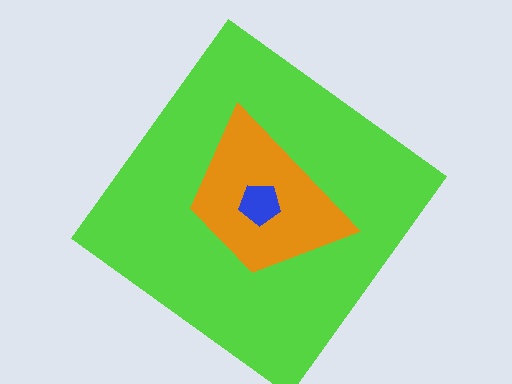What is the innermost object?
The blue pentagon.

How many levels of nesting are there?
3.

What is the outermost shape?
The lime diamond.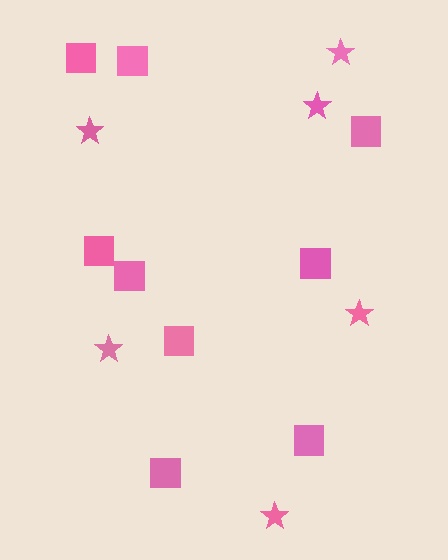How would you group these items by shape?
There are 2 groups: one group of squares (9) and one group of stars (6).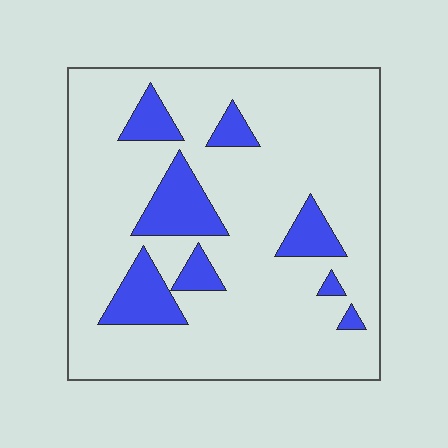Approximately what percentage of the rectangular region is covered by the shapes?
Approximately 15%.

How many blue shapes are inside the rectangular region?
8.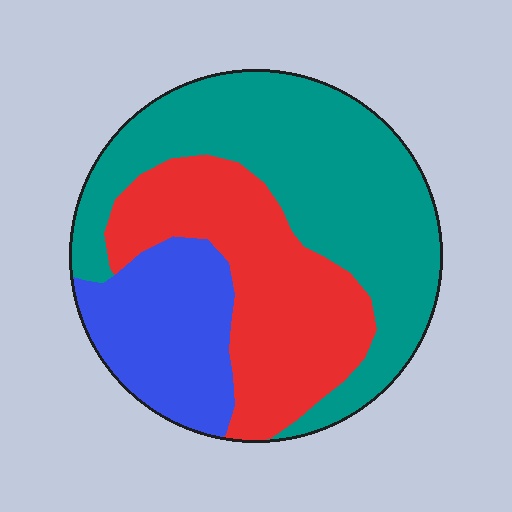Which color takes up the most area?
Teal, at roughly 45%.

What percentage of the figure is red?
Red covers about 30% of the figure.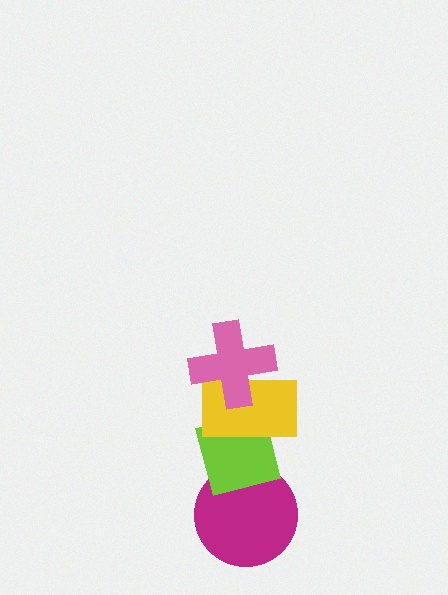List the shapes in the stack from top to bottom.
From top to bottom: the pink cross, the yellow rectangle, the lime square, the magenta circle.